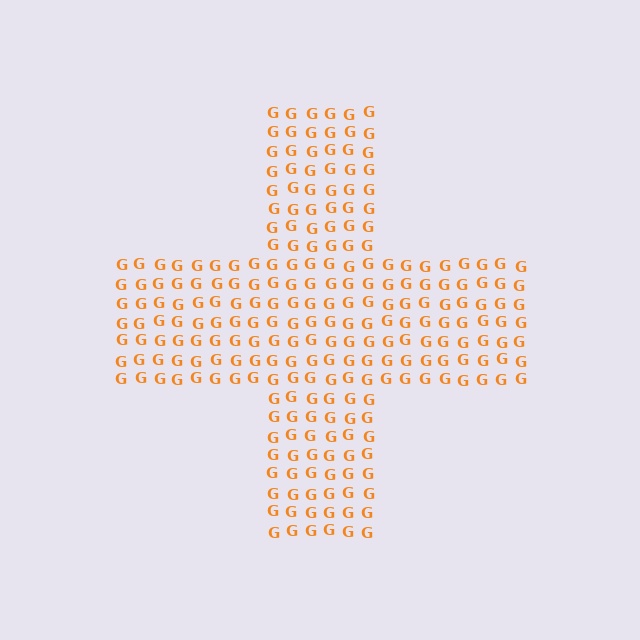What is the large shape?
The large shape is a cross.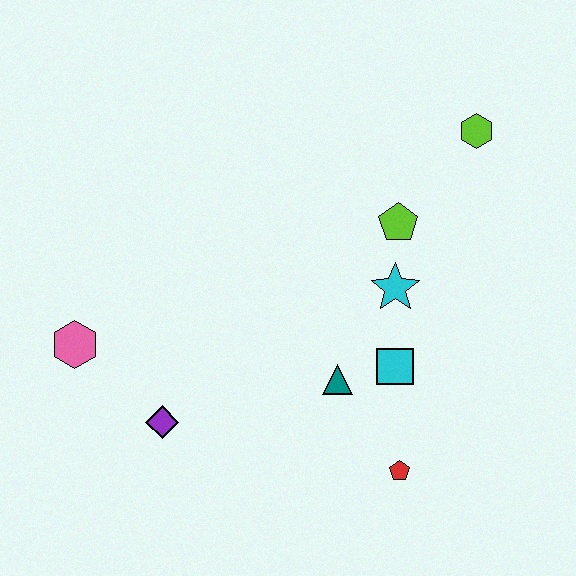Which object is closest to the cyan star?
The lime pentagon is closest to the cyan star.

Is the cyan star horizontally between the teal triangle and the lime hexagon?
Yes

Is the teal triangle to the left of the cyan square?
Yes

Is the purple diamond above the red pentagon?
Yes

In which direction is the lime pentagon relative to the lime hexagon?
The lime pentagon is below the lime hexagon.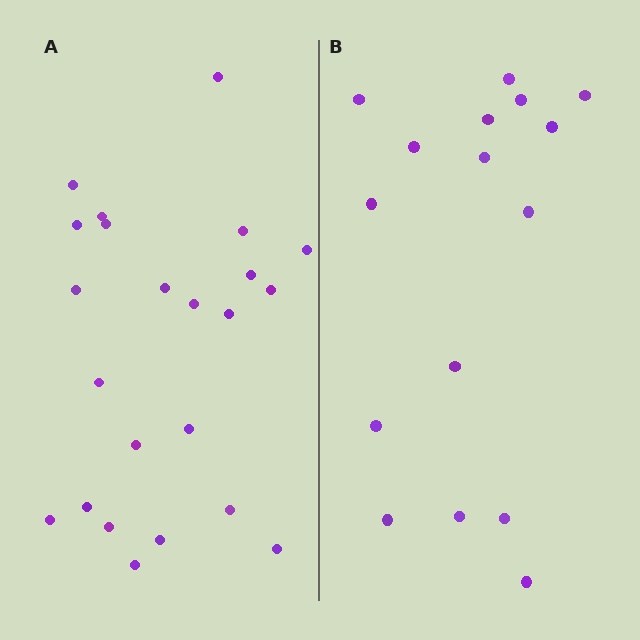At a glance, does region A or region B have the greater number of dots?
Region A (the left region) has more dots.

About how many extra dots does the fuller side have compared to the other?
Region A has roughly 8 or so more dots than region B.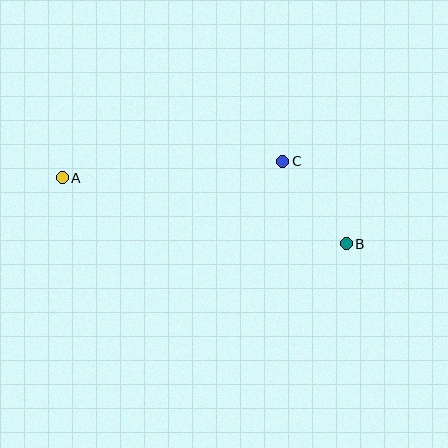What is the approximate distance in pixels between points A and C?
The distance between A and C is approximately 221 pixels.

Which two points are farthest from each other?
Points A and B are farthest from each other.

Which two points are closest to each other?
Points B and C are closest to each other.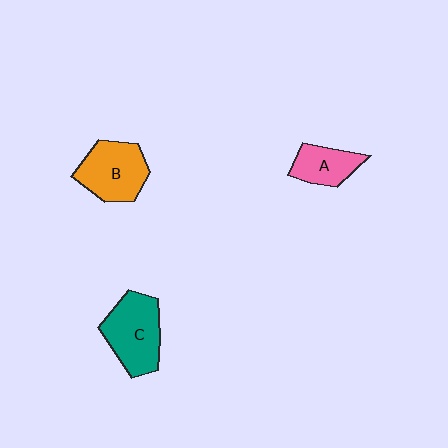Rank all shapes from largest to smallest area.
From largest to smallest: C (teal), B (orange), A (pink).